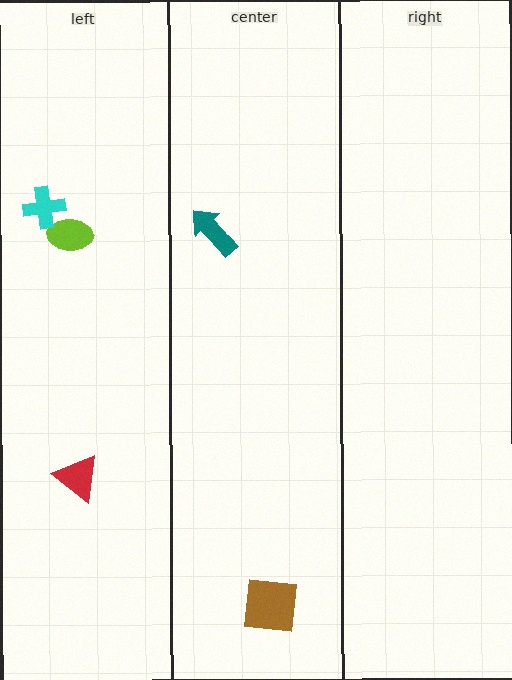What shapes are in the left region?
The lime ellipse, the cyan cross, the red triangle.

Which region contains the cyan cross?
The left region.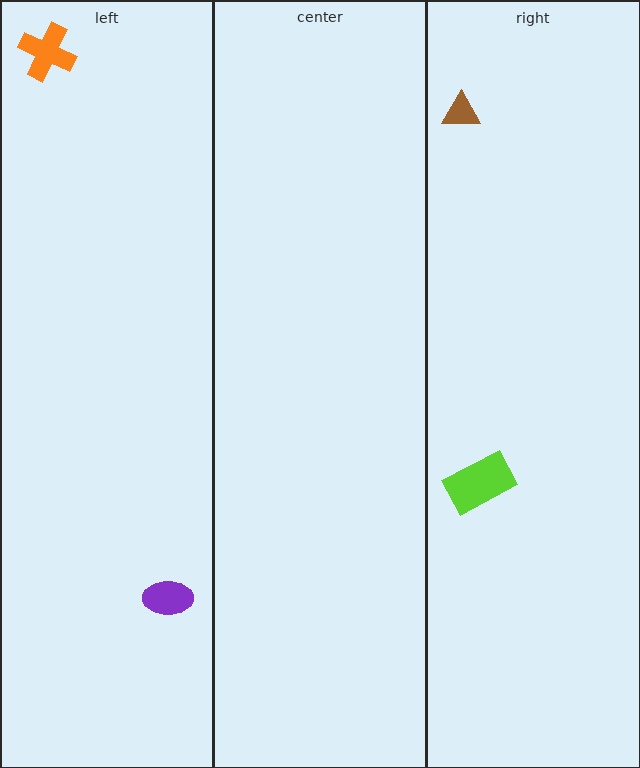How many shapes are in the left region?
2.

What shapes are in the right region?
The lime rectangle, the brown triangle.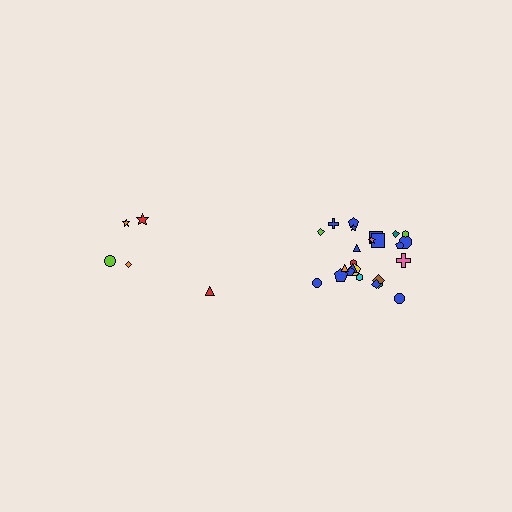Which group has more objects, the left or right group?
The right group.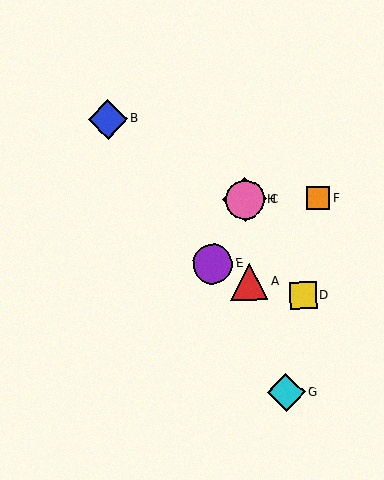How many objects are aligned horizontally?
3 objects (C, F, H) are aligned horizontally.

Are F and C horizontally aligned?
Yes, both are at y≈198.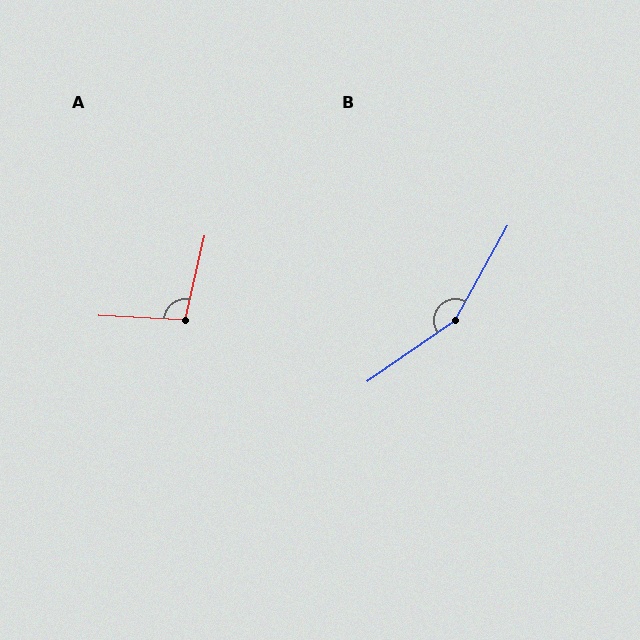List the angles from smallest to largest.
A (100°), B (154°).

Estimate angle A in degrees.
Approximately 100 degrees.